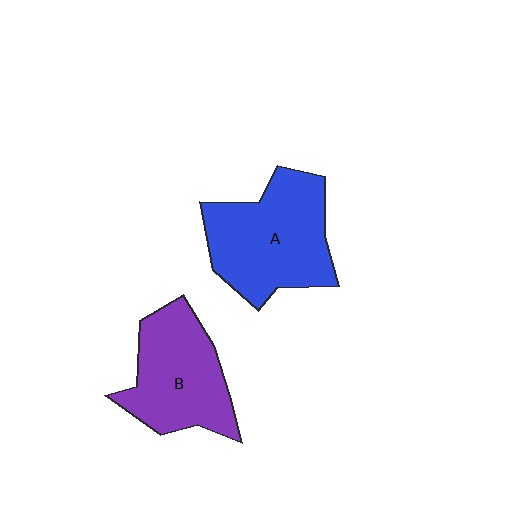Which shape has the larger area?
Shape A (blue).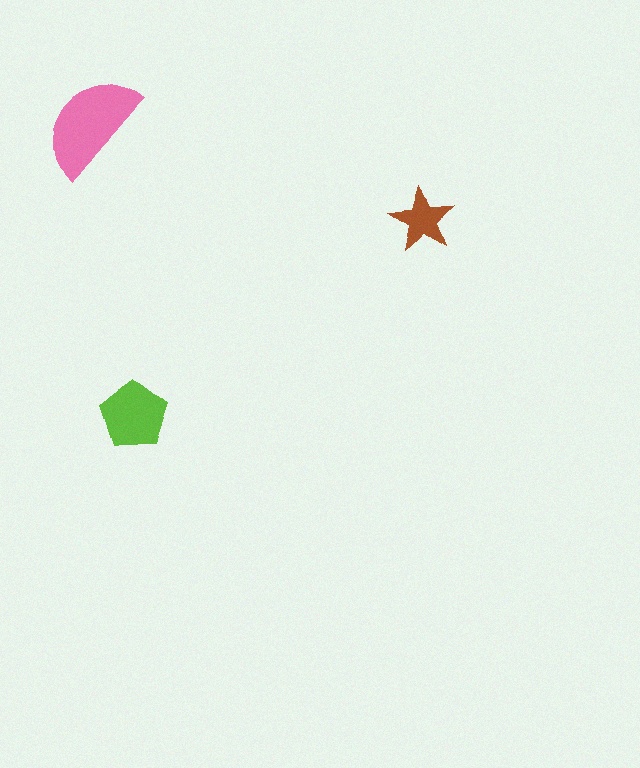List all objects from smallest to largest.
The brown star, the lime pentagon, the pink semicircle.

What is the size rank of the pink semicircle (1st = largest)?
1st.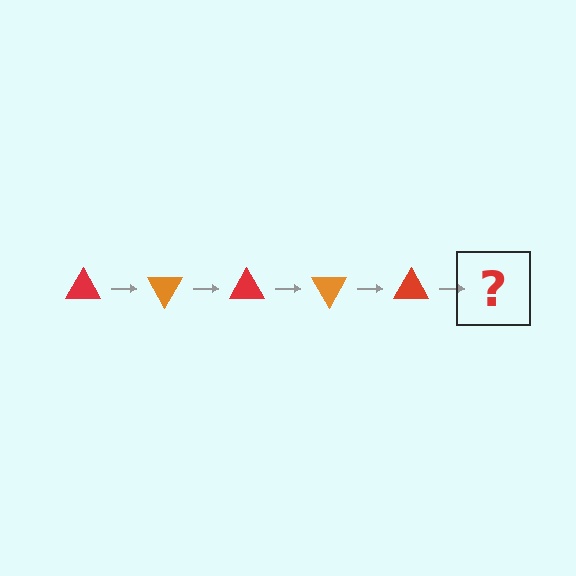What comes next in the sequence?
The next element should be an orange triangle, rotated 300 degrees from the start.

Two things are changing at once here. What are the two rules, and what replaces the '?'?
The two rules are that it rotates 60 degrees each step and the color cycles through red and orange. The '?' should be an orange triangle, rotated 300 degrees from the start.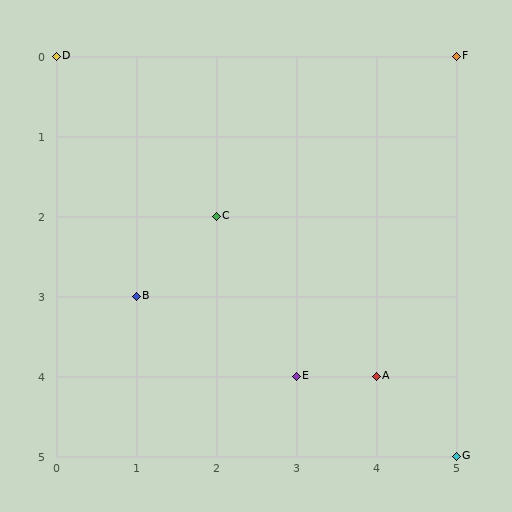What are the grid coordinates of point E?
Point E is at grid coordinates (3, 4).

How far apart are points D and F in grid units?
Points D and F are 5 columns apart.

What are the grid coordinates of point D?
Point D is at grid coordinates (0, 0).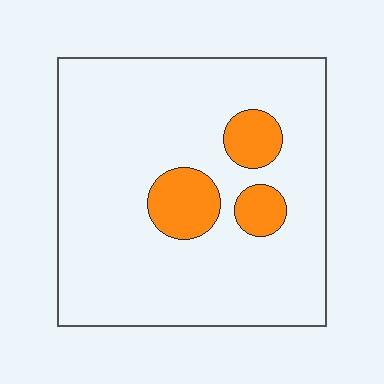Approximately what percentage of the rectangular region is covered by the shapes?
Approximately 15%.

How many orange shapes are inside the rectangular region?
3.